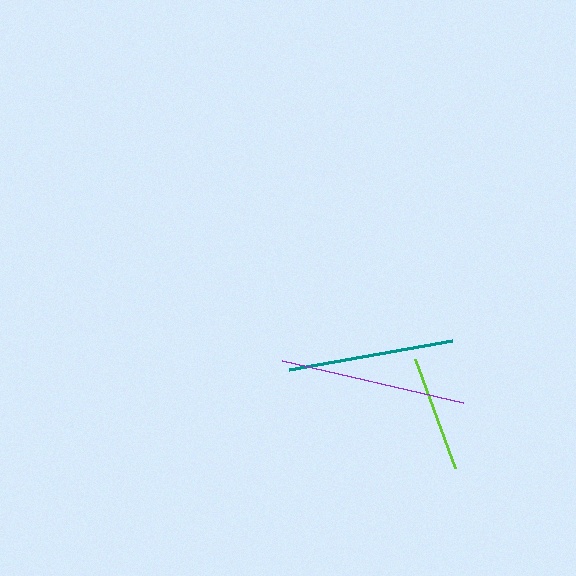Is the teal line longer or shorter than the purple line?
The purple line is longer than the teal line.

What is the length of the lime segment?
The lime segment is approximately 116 pixels long.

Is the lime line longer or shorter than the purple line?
The purple line is longer than the lime line.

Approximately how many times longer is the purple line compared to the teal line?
The purple line is approximately 1.1 times the length of the teal line.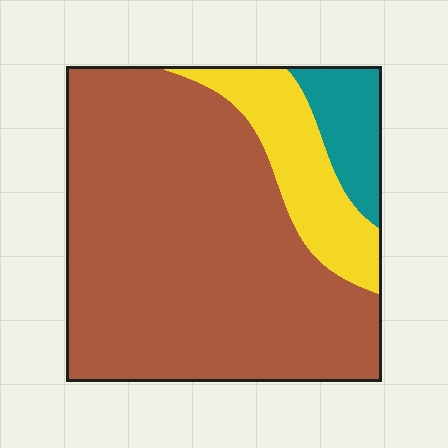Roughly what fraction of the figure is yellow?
Yellow takes up less than a quarter of the figure.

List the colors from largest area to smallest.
From largest to smallest: brown, yellow, teal.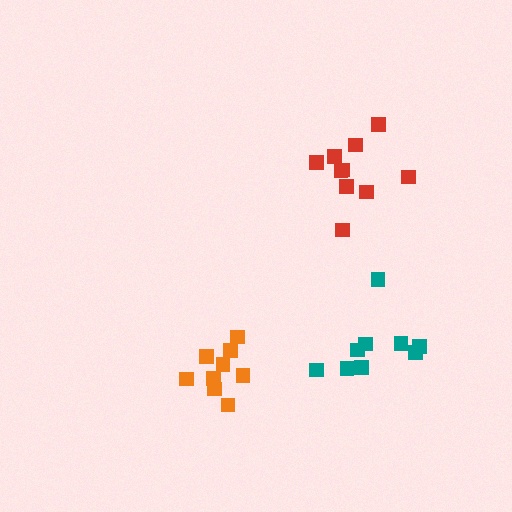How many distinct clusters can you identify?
There are 3 distinct clusters.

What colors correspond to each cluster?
The clusters are colored: orange, red, teal.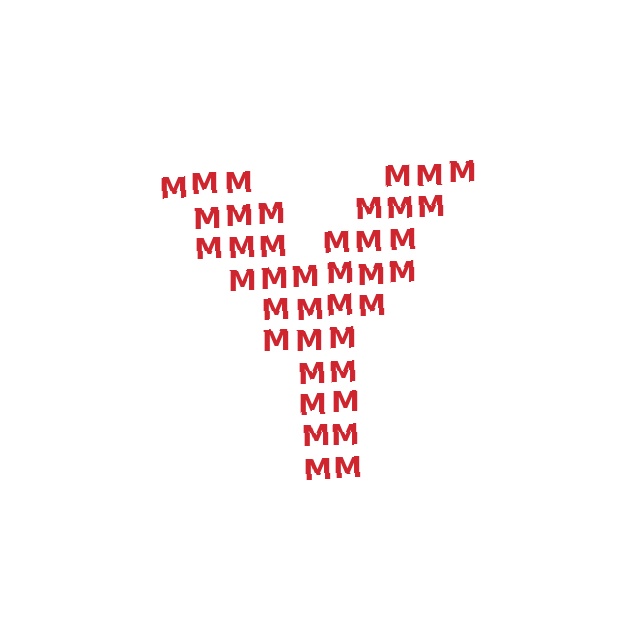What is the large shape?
The large shape is the letter Y.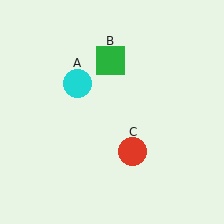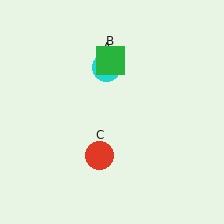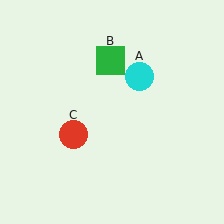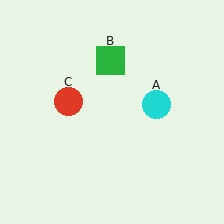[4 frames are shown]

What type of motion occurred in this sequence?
The cyan circle (object A), red circle (object C) rotated clockwise around the center of the scene.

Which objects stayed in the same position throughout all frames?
Green square (object B) remained stationary.